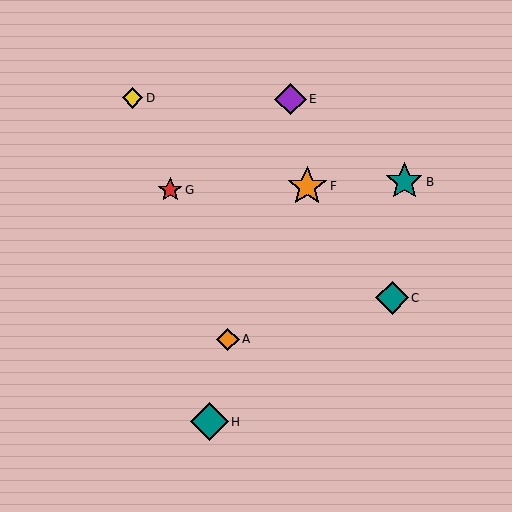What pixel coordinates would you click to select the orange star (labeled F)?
Click at (307, 186) to select the orange star F.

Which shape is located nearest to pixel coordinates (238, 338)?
The orange diamond (labeled A) at (228, 339) is nearest to that location.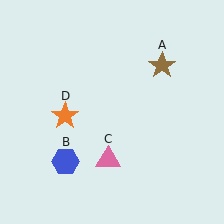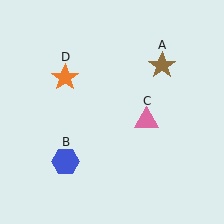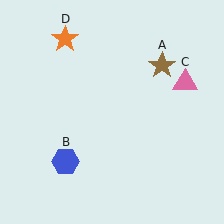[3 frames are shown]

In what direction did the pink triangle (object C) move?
The pink triangle (object C) moved up and to the right.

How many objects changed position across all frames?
2 objects changed position: pink triangle (object C), orange star (object D).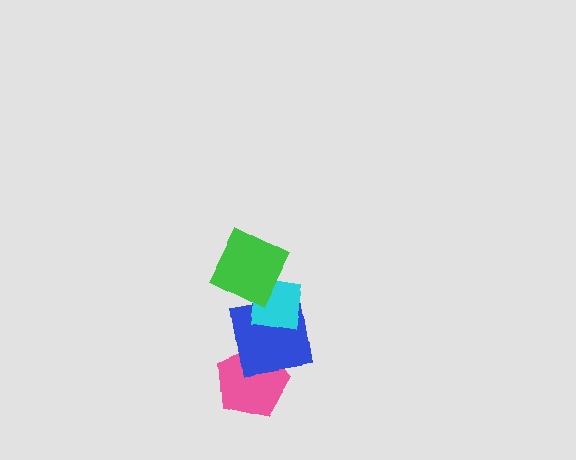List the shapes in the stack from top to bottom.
From top to bottom: the green square, the cyan square, the blue square, the pink pentagon.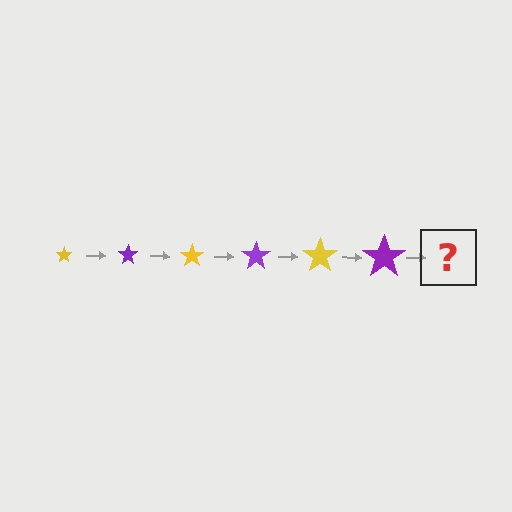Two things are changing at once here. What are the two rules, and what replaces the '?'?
The two rules are that the star grows larger each step and the color cycles through yellow and purple. The '?' should be a yellow star, larger than the previous one.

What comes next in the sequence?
The next element should be a yellow star, larger than the previous one.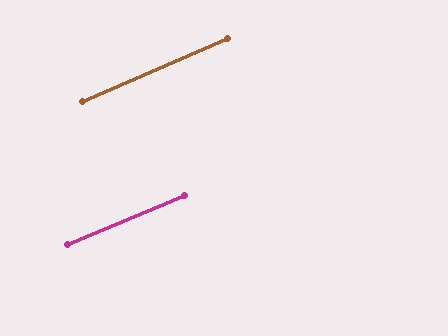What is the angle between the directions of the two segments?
Approximately 0 degrees.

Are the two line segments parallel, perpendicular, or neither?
Parallel — their directions differ by only 0.2°.